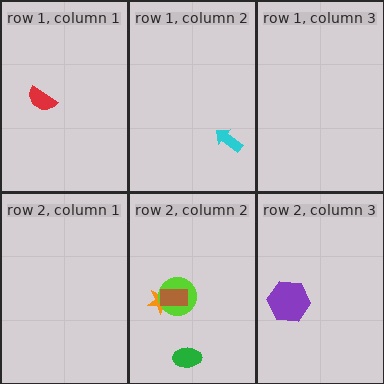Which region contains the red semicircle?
The row 1, column 1 region.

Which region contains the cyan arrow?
The row 1, column 2 region.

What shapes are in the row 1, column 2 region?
The cyan arrow.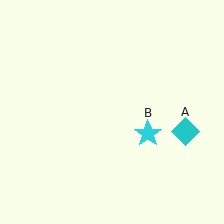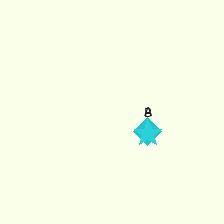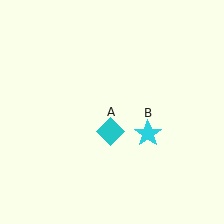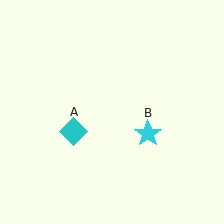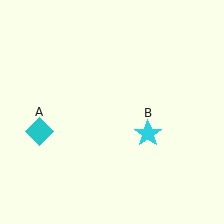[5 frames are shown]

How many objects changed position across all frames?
1 object changed position: cyan diamond (object A).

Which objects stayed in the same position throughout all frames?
Cyan star (object B) remained stationary.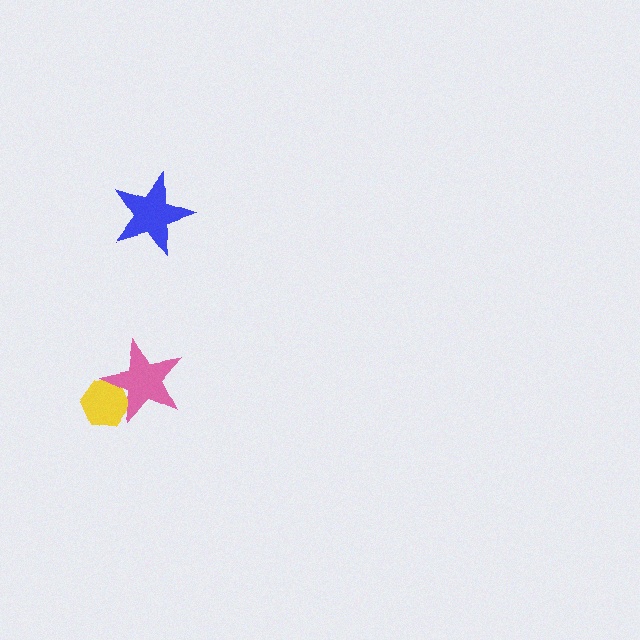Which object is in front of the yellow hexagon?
The pink star is in front of the yellow hexagon.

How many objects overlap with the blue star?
0 objects overlap with the blue star.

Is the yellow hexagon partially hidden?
Yes, it is partially covered by another shape.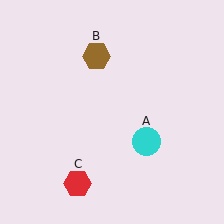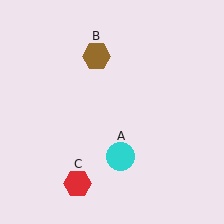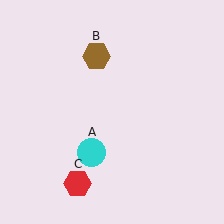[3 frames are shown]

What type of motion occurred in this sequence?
The cyan circle (object A) rotated clockwise around the center of the scene.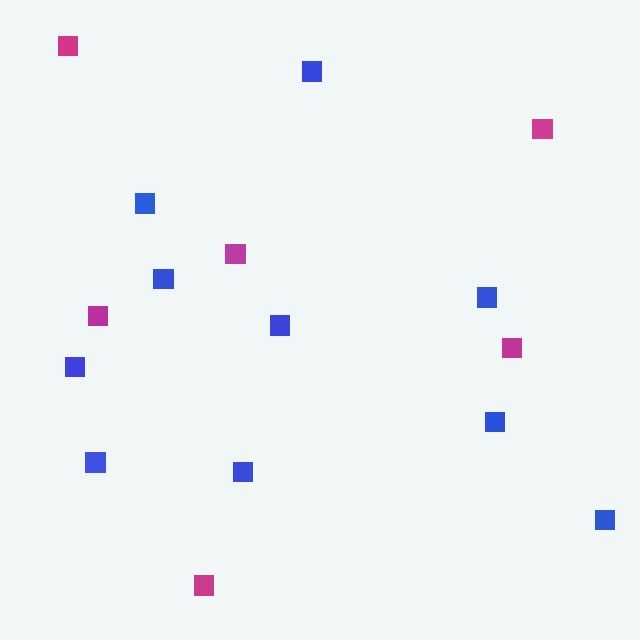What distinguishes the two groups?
There are 2 groups: one group of magenta squares (6) and one group of blue squares (10).